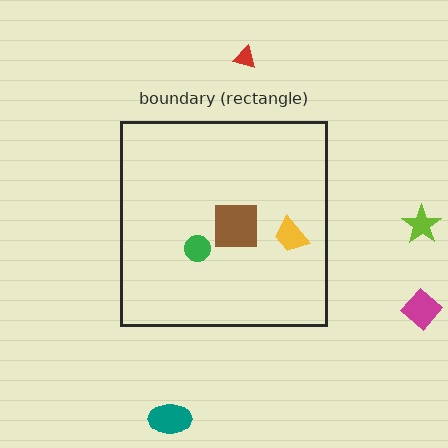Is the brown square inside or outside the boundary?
Inside.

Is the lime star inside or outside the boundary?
Outside.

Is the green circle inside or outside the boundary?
Inside.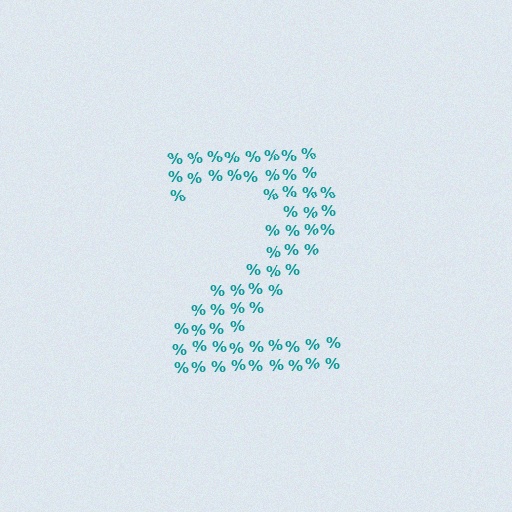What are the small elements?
The small elements are percent signs.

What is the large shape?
The large shape is the digit 2.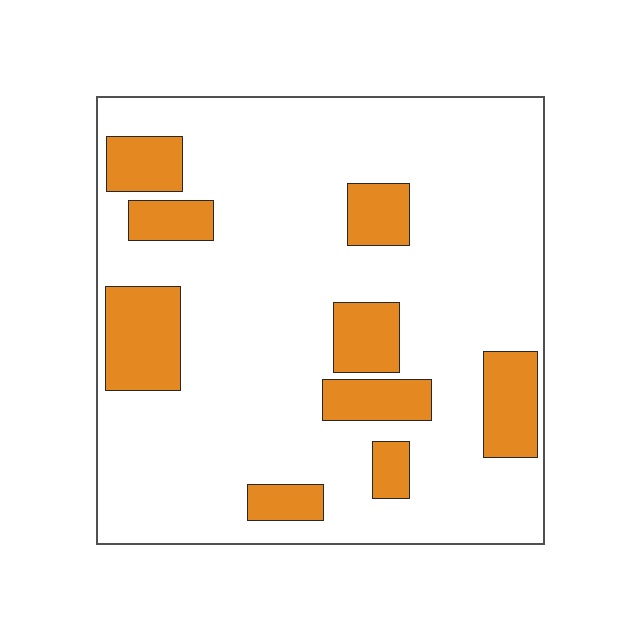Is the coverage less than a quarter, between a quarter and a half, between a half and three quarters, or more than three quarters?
Less than a quarter.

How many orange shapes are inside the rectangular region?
9.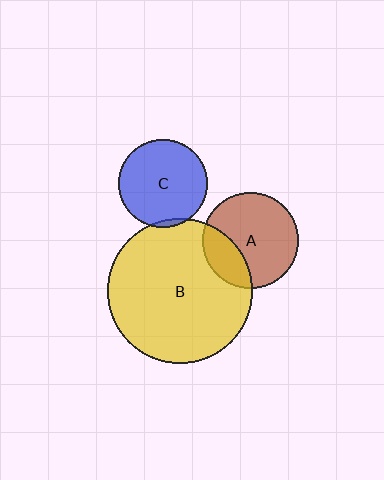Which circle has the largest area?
Circle B (yellow).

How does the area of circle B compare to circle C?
Approximately 2.7 times.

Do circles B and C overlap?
Yes.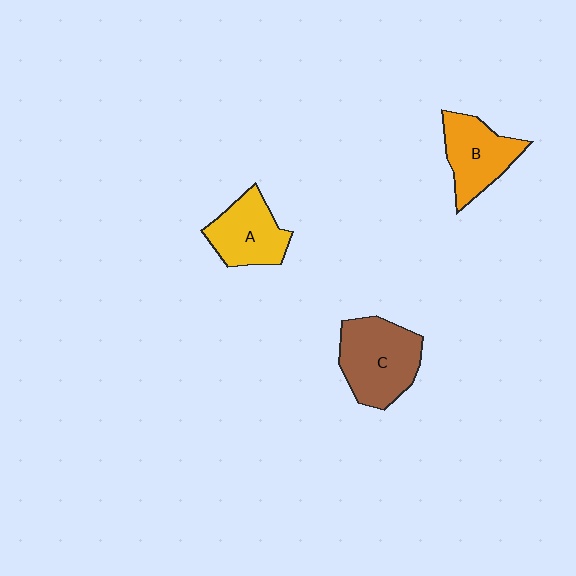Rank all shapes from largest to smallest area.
From largest to smallest: C (brown), B (orange), A (yellow).